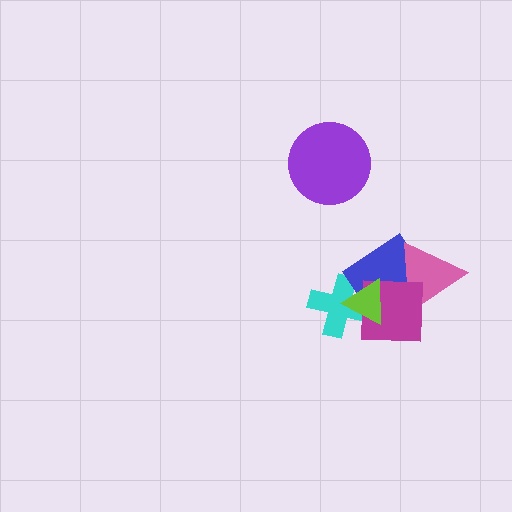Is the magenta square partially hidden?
Yes, it is partially covered by another shape.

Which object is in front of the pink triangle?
The magenta square is in front of the pink triangle.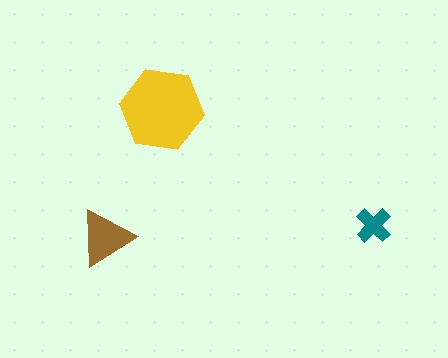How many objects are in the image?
There are 3 objects in the image.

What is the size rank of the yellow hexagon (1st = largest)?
1st.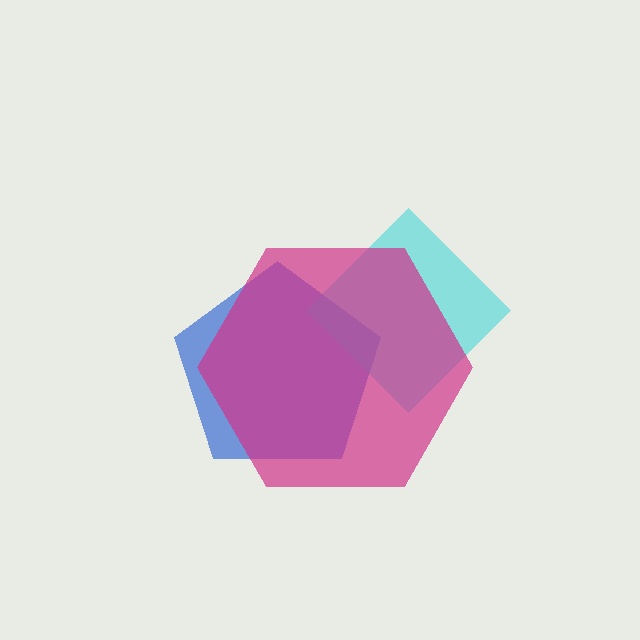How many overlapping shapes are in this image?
There are 3 overlapping shapes in the image.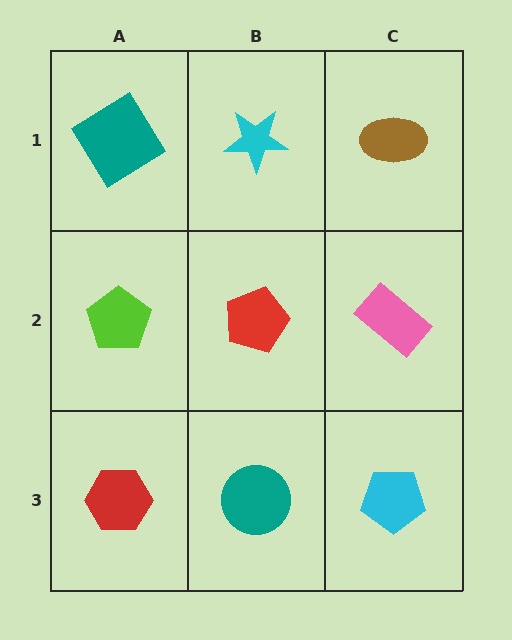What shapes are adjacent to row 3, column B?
A red pentagon (row 2, column B), a red hexagon (row 3, column A), a cyan pentagon (row 3, column C).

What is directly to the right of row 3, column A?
A teal circle.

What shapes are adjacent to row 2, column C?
A brown ellipse (row 1, column C), a cyan pentagon (row 3, column C), a red pentagon (row 2, column B).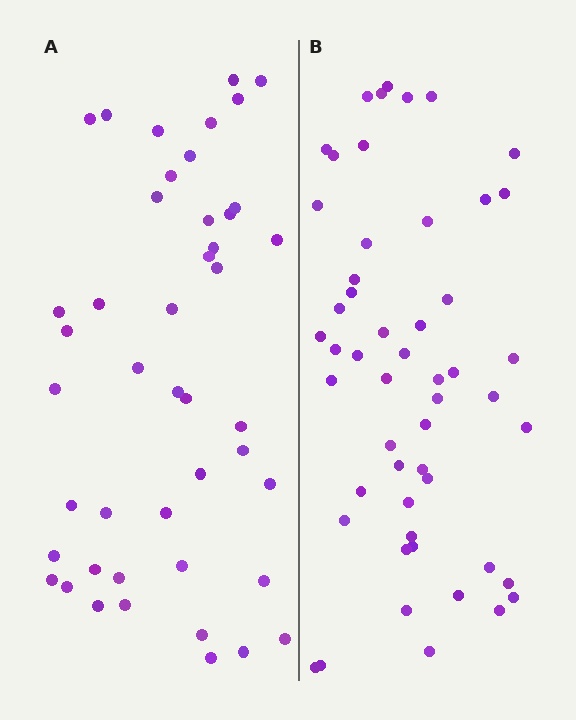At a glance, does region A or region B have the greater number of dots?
Region B (the right region) has more dots.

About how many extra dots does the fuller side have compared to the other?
Region B has roughly 8 or so more dots than region A.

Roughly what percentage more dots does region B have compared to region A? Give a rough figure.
About 15% more.